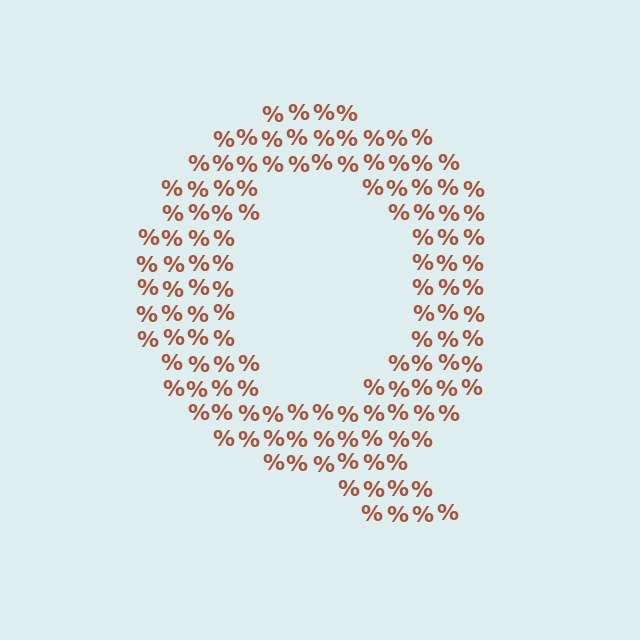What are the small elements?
The small elements are percent signs.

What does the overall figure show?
The overall figure shows the letter Q.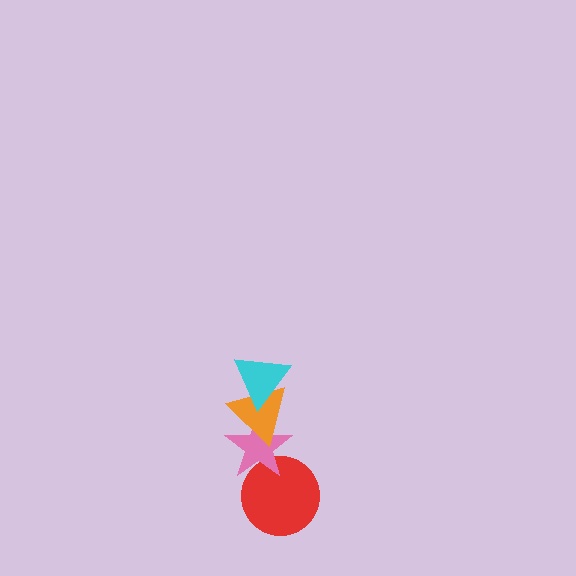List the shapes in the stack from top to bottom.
From top to bottom: the cyan triangle, the orange triangle, the pink star, the red circle.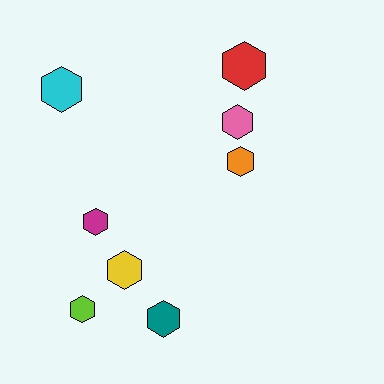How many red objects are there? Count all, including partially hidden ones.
There is 1 red object.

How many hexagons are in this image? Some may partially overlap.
There are 8 hexagons.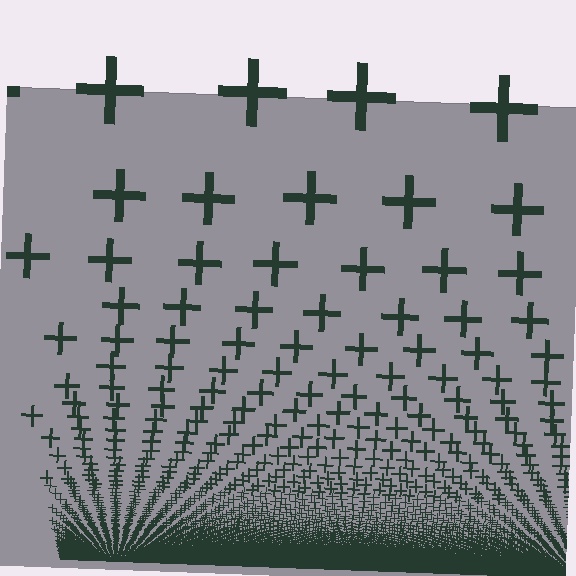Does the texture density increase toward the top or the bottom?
Density increases toward the bottom.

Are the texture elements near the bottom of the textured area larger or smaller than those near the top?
Smaller. The gradient is inverted — elements near the bottom are smaller and denser.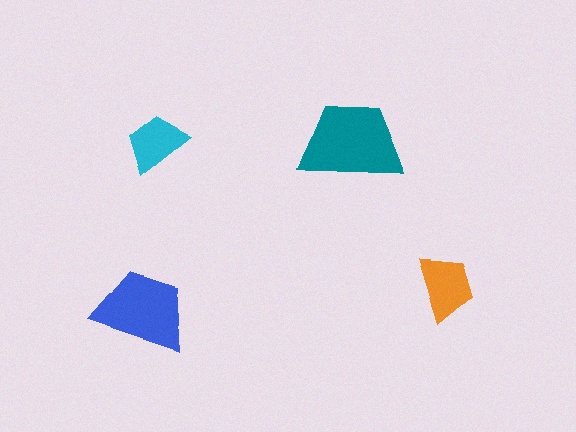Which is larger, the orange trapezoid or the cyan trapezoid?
The orange one.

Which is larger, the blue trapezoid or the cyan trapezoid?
The blue one.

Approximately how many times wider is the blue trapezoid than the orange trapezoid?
About 1.5 times wider.